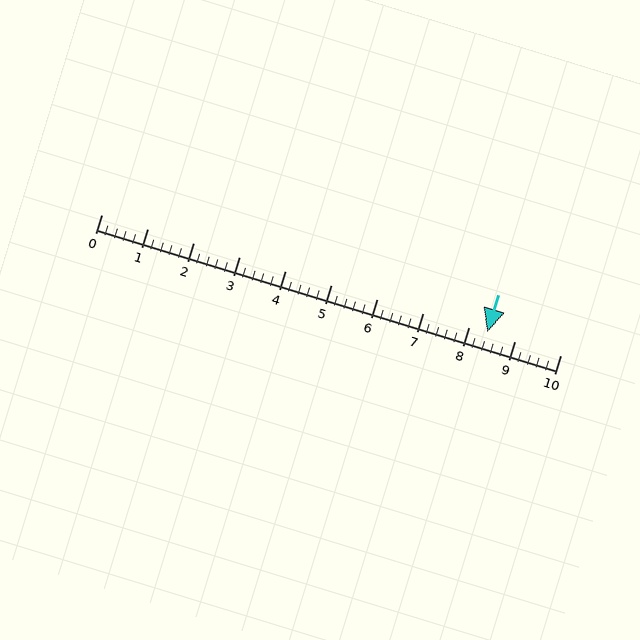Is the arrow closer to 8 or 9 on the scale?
The arrow is closer to 8.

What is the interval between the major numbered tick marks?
The major tick marks are spaced 1 units apart.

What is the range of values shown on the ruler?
The ruler shows values from 0 to 10.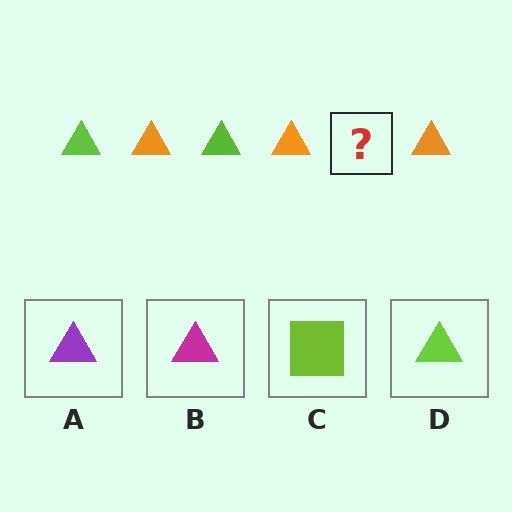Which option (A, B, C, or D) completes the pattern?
D.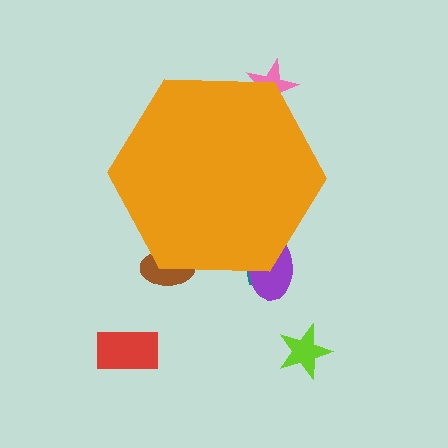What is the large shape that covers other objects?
An orange hexagon.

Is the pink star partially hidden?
Yes, the pink star is partially hidden behind the orange hexagon.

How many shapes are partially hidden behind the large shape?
4 shapes are partially hidden.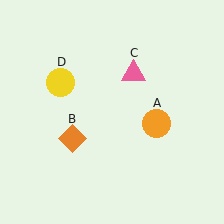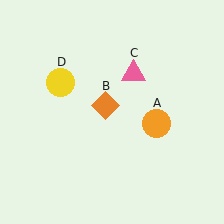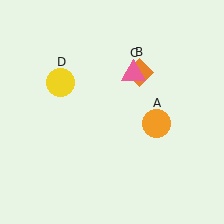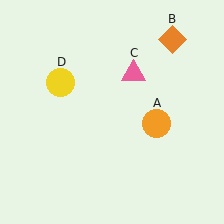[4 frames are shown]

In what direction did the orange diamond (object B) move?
The orange diamond (object B) moved up and to the right.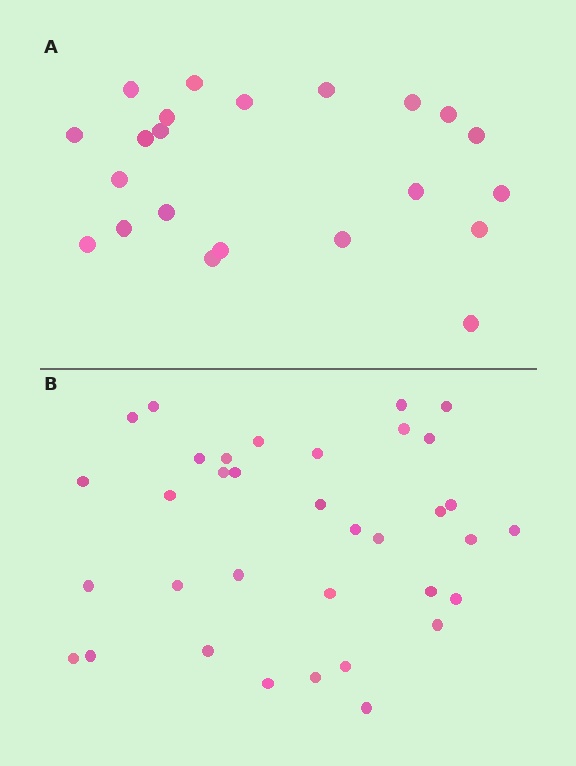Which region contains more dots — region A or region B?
Region B (the bottom region) has more dots.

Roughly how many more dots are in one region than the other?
Region B has approximately 15 more dots than region A.